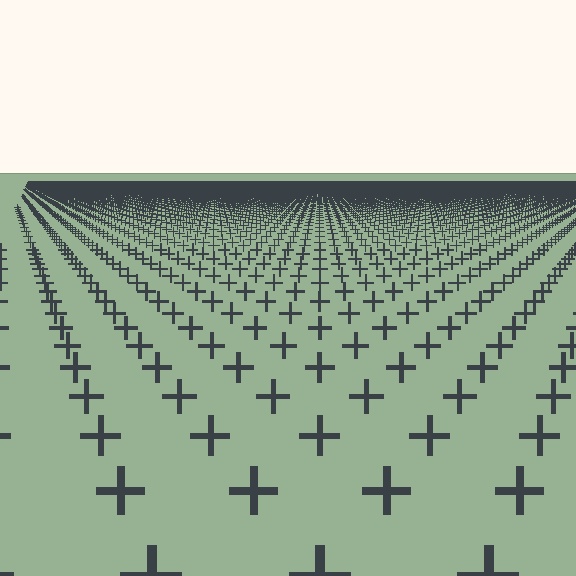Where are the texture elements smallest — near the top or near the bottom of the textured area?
Near the top.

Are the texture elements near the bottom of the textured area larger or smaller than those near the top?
Larger. Near the bottom, elements are closer to the viewer and appear at a bigger on-screen size.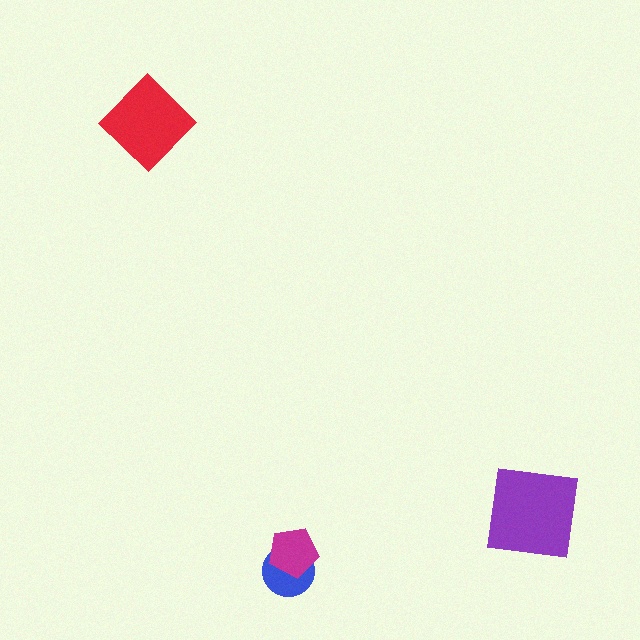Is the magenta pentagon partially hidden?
No, no other shape covers it.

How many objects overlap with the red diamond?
0 objects overlap with the red diamond.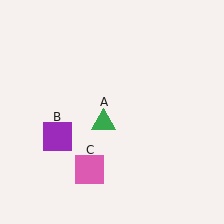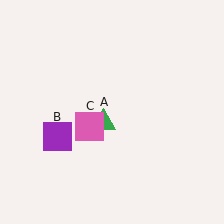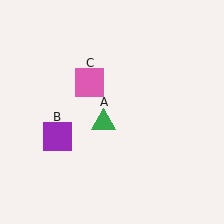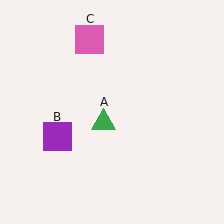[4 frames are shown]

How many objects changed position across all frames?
1 object changed position: pink square (object C).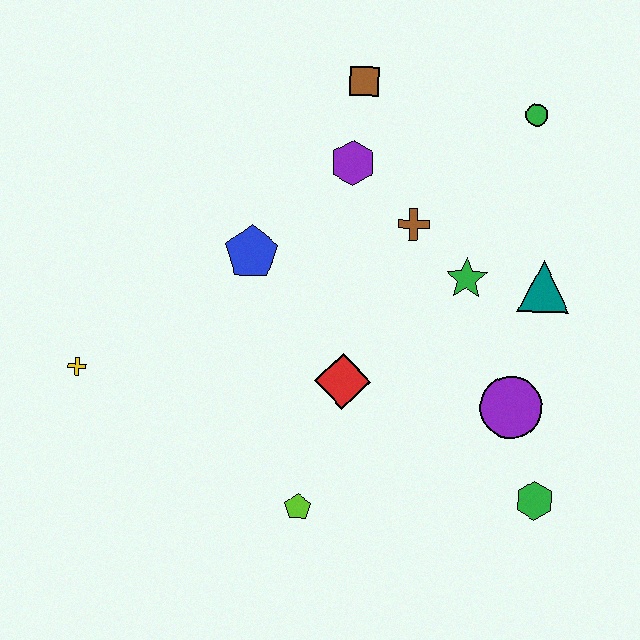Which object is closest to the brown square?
The purple hexagon is closest to the brown square.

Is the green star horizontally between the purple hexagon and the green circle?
Yes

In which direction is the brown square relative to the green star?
The brown square is above the green star.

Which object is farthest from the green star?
The yellow cross is farthest from the green star.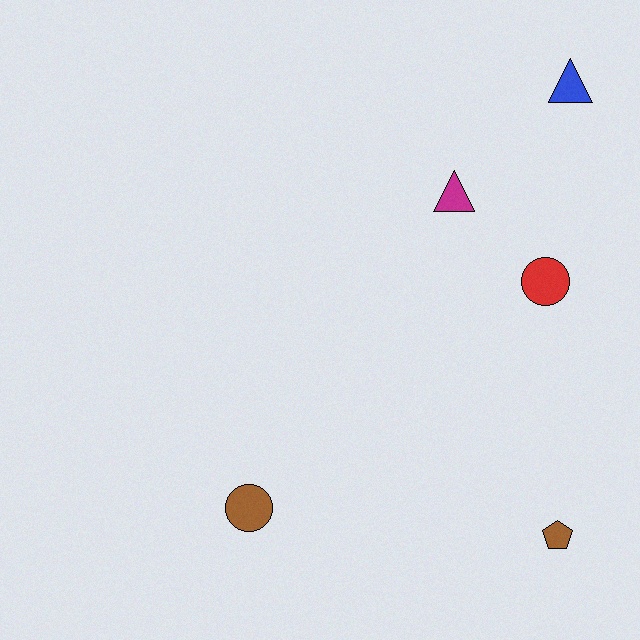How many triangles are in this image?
There are 2 triangles.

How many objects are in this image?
There are 5 objects.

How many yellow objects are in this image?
There are no yellow objects.